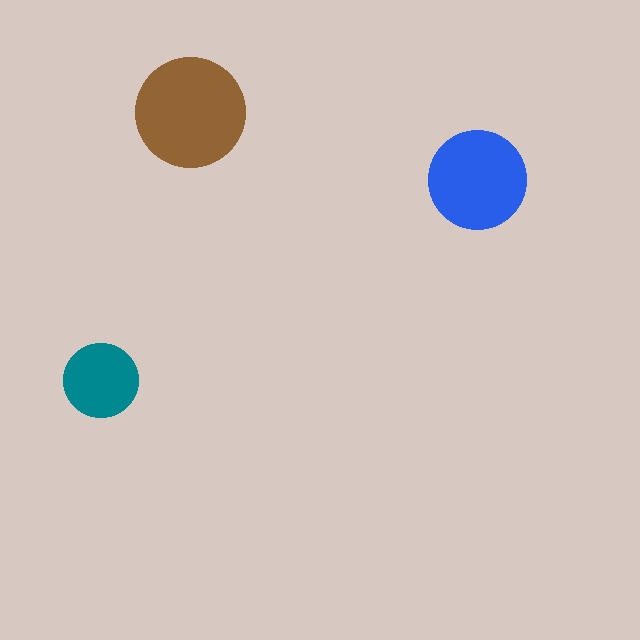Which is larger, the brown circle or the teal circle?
The brown one.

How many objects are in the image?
There are 3 objects in the image.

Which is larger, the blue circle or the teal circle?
The blue one.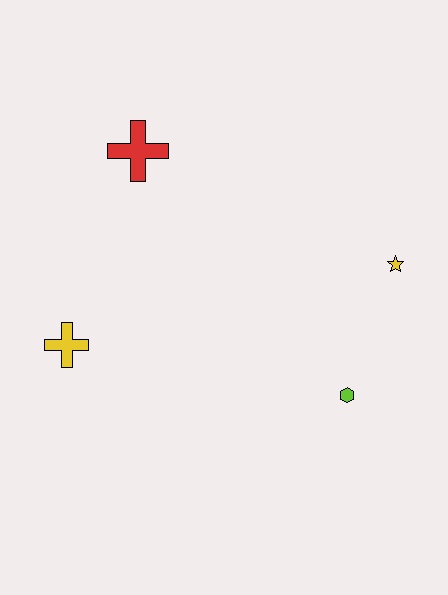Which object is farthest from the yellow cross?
The yellow star is farthest from the yellow cross.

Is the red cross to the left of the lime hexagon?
Yes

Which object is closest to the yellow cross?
The red cross is closest to the yellow cross.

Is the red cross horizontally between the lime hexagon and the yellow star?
No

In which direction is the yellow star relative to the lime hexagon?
The yellow star is above the lime hexagon.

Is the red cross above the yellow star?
Yes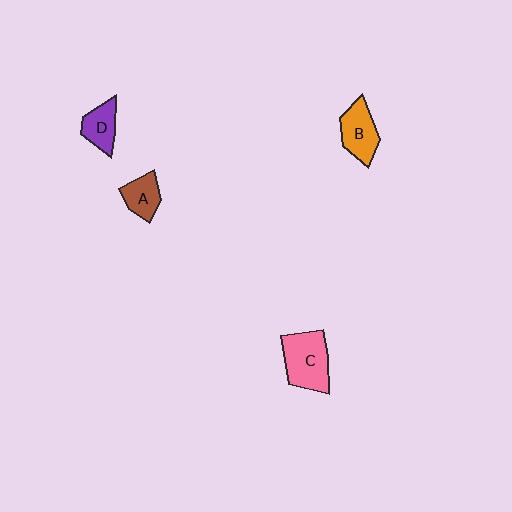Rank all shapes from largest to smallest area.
From largest to smallest: C (pink), B (orange), D (purple), A (brown).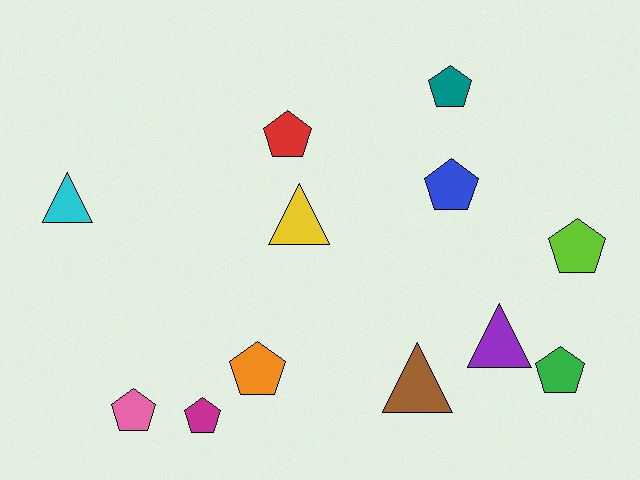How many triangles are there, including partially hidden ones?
There are 4 triangles.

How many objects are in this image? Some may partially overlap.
There are 12 objects.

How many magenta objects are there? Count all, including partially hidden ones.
There is 1 magenta object.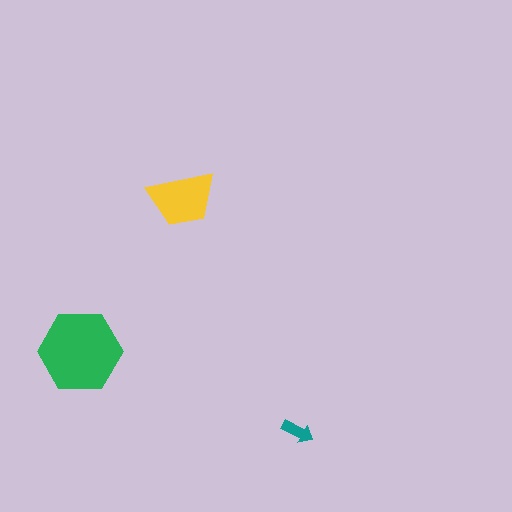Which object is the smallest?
The teal arrow.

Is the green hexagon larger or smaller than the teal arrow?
Larger.